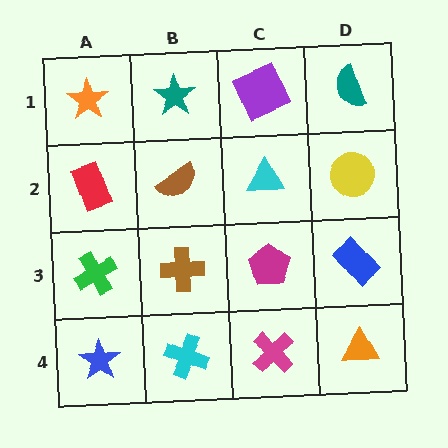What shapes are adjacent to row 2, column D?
A teal semicircle (row 1, column D), a blue rectangle (row 3, column D), a cyan triangle (row 2, column C).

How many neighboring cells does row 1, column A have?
2.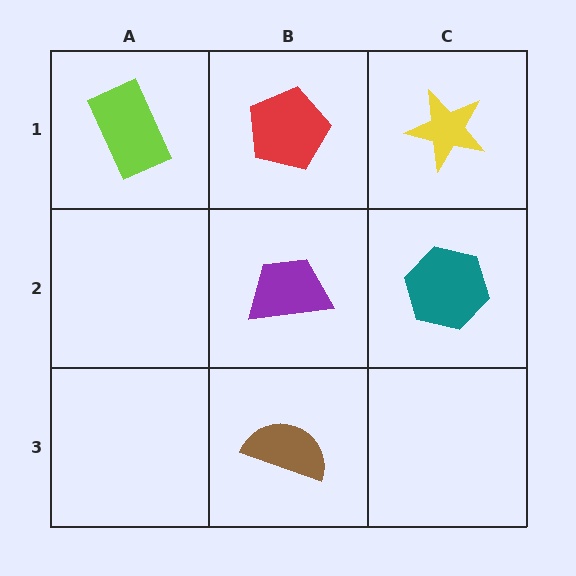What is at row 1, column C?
A yellow star.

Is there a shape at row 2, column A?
No, that cell is empty.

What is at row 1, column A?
A lime rectangle.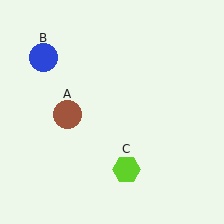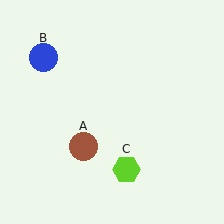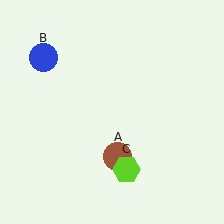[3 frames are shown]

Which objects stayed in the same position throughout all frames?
Blue circle (object B) and lime hexagon (object C) remained stationary.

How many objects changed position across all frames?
1 object changed position: brown circle (object A).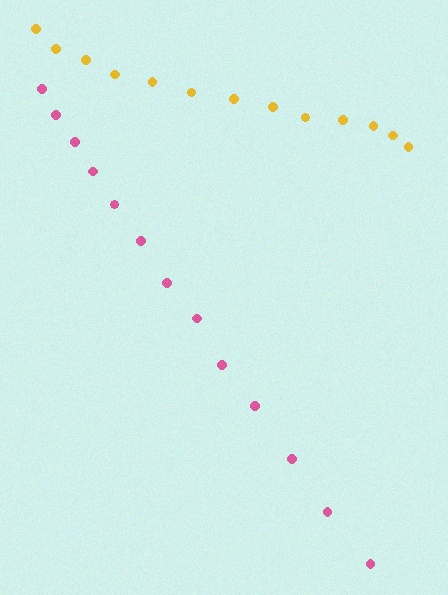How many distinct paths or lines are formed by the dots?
There are 2 distinct paths.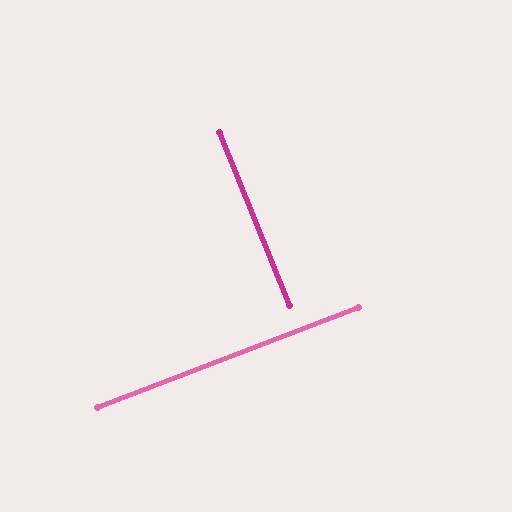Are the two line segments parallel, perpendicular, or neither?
Perpendicular — they meet at approximately 89°.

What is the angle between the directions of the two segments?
Approximately 89 degrees.